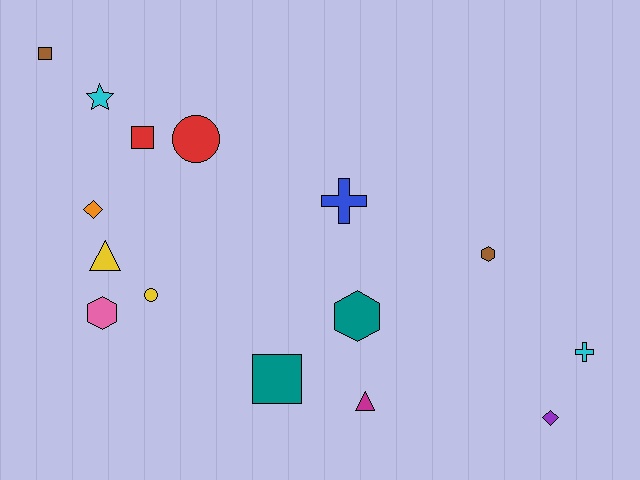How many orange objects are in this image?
There is 1 orange object.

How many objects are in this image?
There are 15 objects.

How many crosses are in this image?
There are 2 crosses.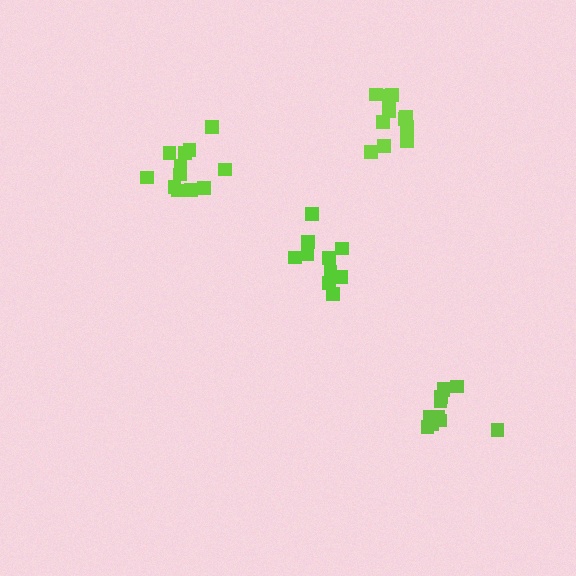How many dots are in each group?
Group 1: 11 dots, Group 2: 10 dots, Group 3: 13 dots, Group 4: 13 dots (47 total).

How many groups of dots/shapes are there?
There are 4 groups.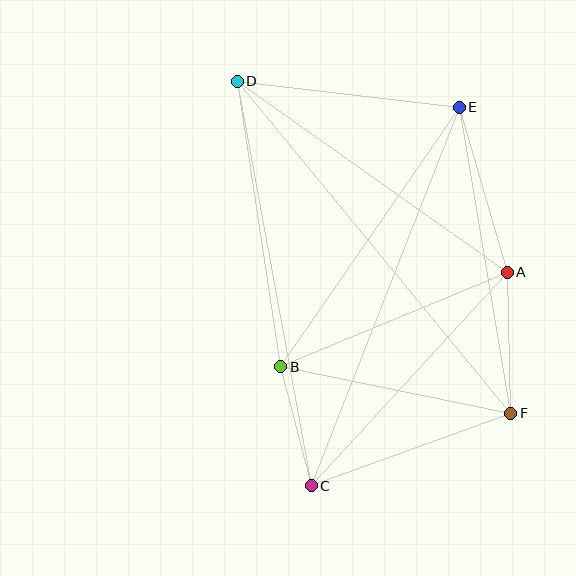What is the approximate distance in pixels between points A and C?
The distance between A and C is approximately 290 pixels.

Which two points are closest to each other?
Points B and C are closest to each other.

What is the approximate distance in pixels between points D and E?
The distance between D and E is approximately 224 pixels.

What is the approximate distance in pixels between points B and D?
The distance between B and D is approximately 289 pixels.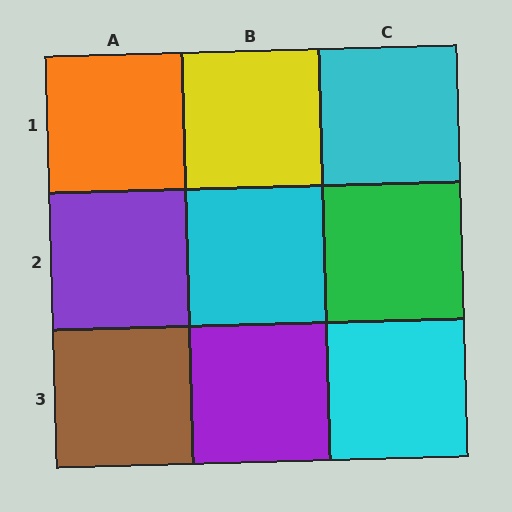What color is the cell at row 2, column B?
Cyan.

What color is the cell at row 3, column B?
Purple.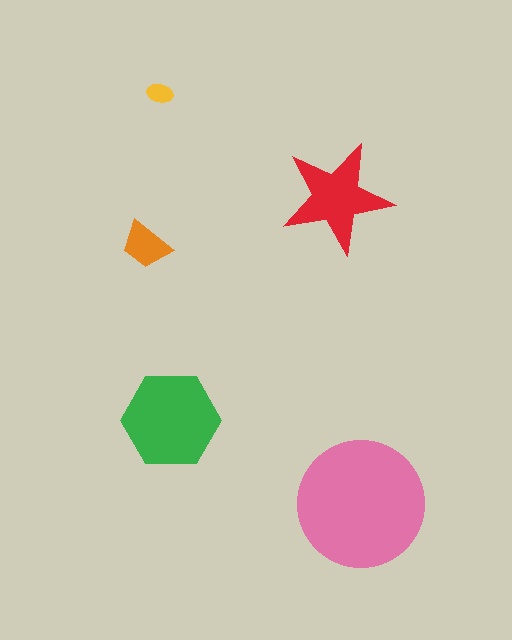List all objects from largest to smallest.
The pink circle, the green hexagon, the red star, the orange trapezoid, the yellow ellipse.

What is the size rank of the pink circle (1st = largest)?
1st.